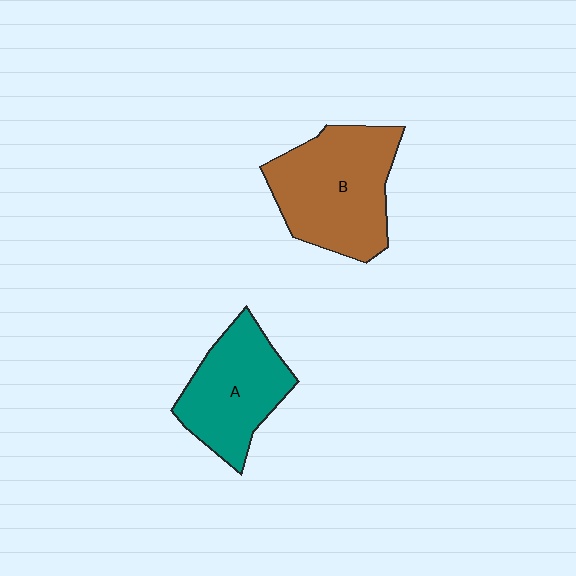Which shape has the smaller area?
Shape A (teal).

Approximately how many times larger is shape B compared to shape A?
Approximately 1.3 times.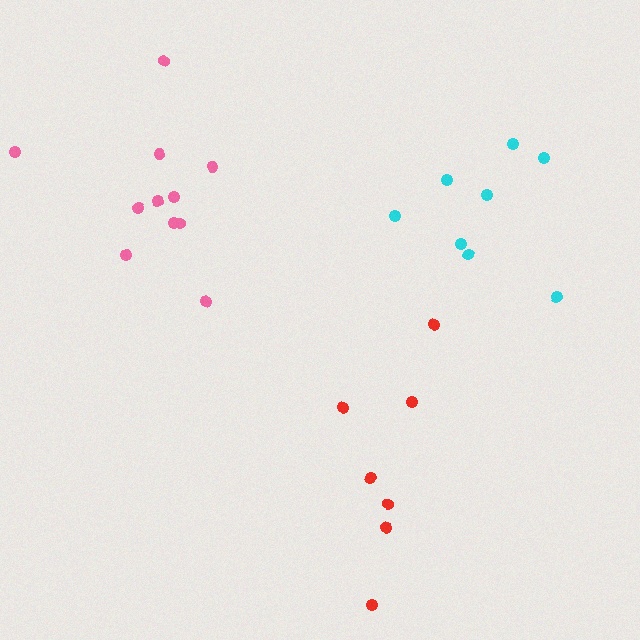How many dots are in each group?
Group 1: 7 dots, Group 2: 11 dots, Group 3: 8 dots (26 total).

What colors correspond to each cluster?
The clusters are colored: red, pink, cyan.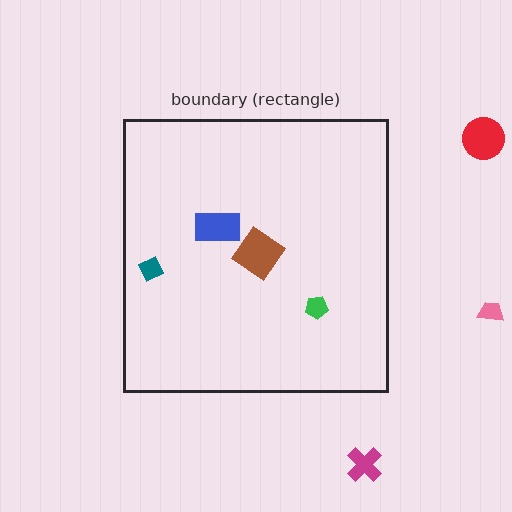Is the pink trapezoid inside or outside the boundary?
Outside.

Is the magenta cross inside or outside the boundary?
Outside.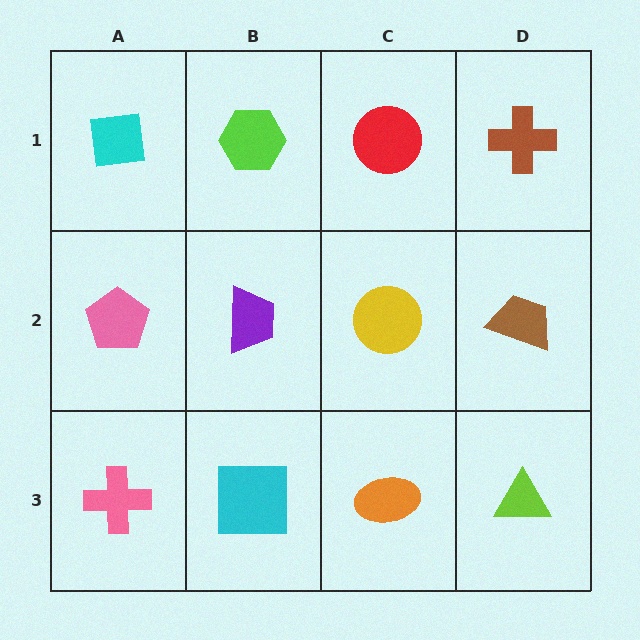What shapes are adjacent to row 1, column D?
A brown trapezoid (row 2, column D), a red circle (row 1, column C).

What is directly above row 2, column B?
A lime hexagon.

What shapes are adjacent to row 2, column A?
A cyan square (row 1, column A), a pink cross (row 3, column A), a purple trapezoid (row 2, column B).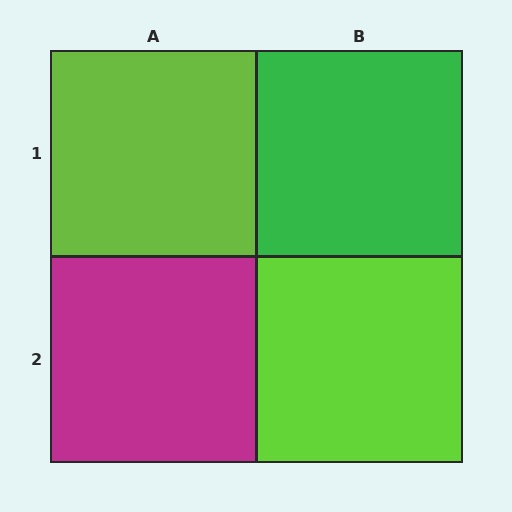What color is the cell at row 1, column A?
Lime.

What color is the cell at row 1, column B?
Green.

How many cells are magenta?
1 cell is magenta.